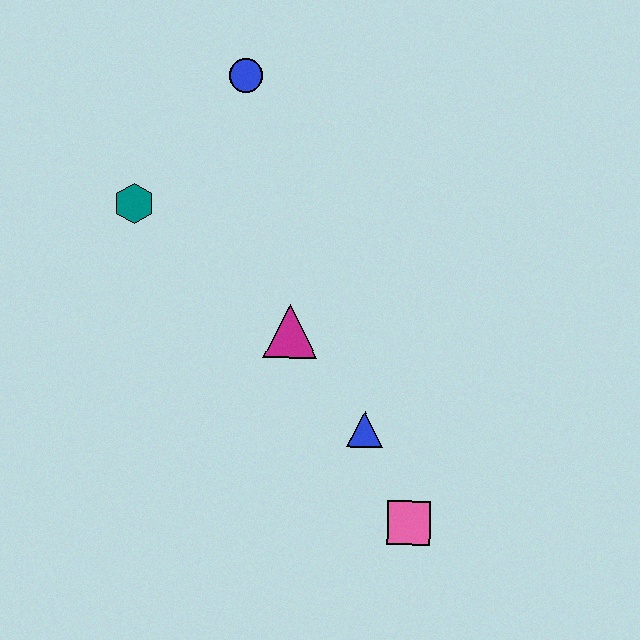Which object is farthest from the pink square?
The blue circle is farthest from the pink square.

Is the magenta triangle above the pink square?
Yes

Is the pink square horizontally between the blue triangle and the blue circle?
No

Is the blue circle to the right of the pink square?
No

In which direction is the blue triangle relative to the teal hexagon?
The blue triangle is to the right of the teal hexagon.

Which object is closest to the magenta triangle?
The blue triangle is closest to the magenta triangle.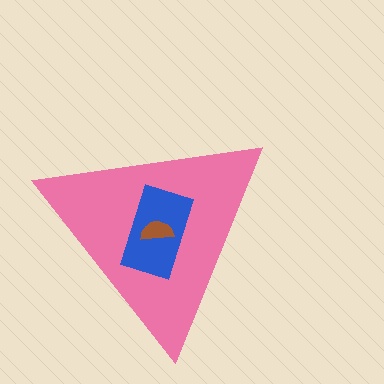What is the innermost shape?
The brown semicircle.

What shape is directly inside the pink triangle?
The blue rectangle.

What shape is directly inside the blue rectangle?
The brown semicircle.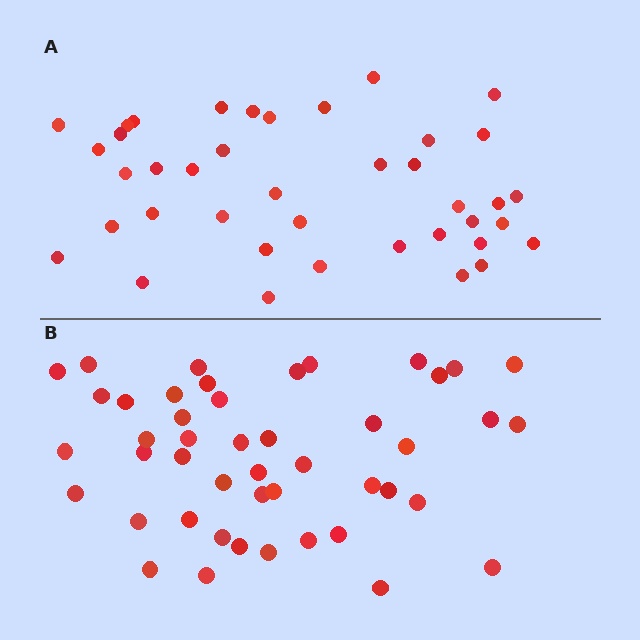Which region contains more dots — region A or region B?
Region B (the bottom region) has more dots.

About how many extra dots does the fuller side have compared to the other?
Region B has about 6 more dots than region A.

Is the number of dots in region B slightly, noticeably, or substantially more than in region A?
Region B has only slightly more — the two regions are fairly close. The ratio is roughly 1.1 to 1.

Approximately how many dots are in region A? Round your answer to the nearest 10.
About 40 dots.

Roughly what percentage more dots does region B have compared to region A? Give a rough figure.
About 15% more.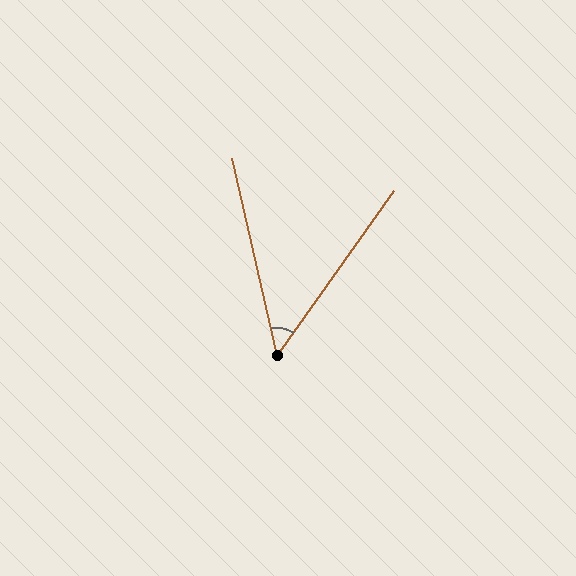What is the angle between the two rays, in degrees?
Approximately 48 degrees.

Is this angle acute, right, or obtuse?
It is acute.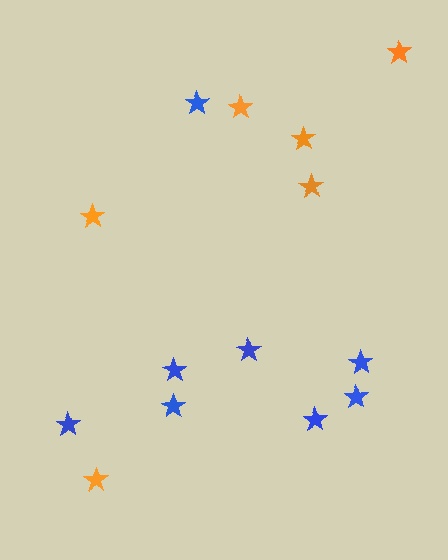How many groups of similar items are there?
There are 2 groups: one group of orange stars (6) and one group of blue stars (8).